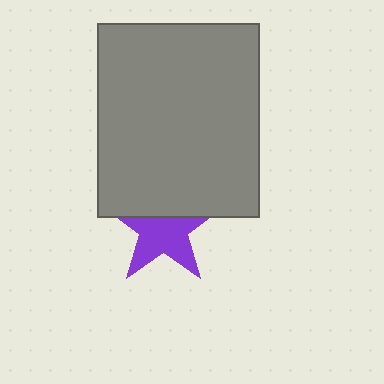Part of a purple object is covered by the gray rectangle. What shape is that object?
It is a star.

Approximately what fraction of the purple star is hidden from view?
Roughly 37% of the purple star is hidden behind the gray rectangle.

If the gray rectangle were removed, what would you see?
You would see the complete purple star.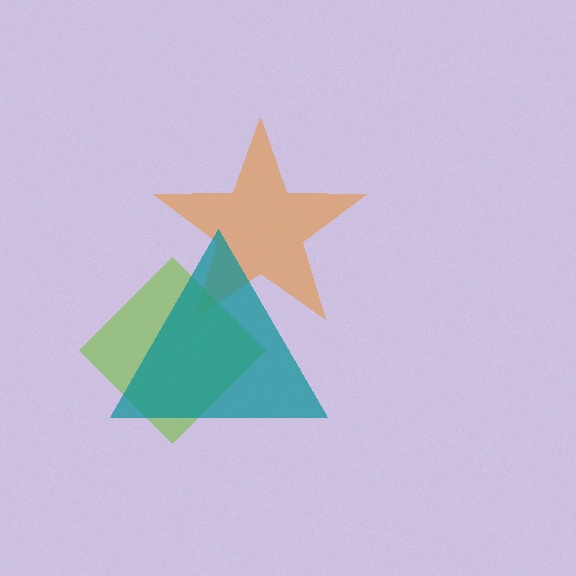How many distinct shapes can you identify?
There are 3 distinct shapes: an orange star, a lime diamond, a teal triangle.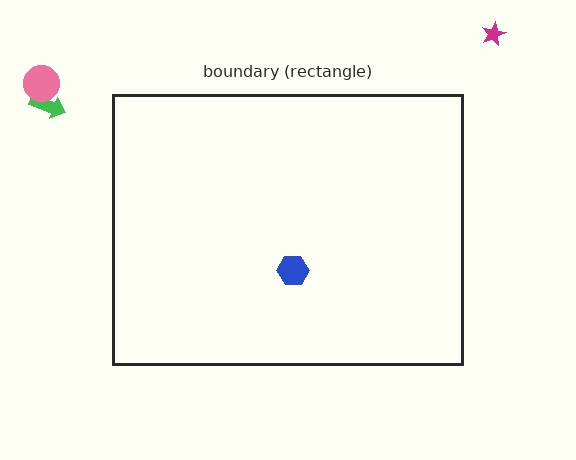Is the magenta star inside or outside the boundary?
Outside.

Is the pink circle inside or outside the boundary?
Outside.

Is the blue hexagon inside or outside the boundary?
Inside.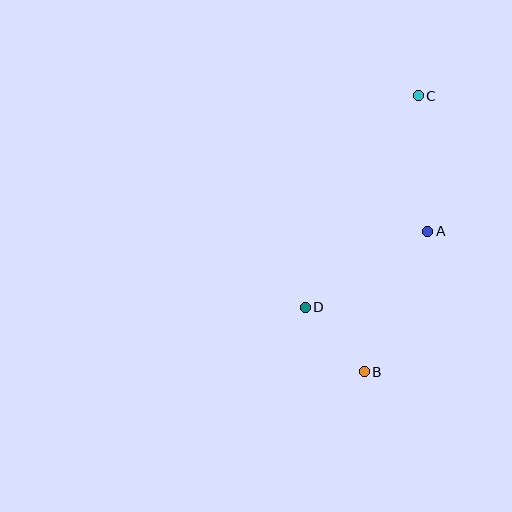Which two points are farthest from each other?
Points B and C are farthest from each other.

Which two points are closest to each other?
Points B and D are closest to each other.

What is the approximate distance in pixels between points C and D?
The distance between C and D is approximately 240 pixels.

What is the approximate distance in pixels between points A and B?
The distance between A and B is approximately 155 pixels.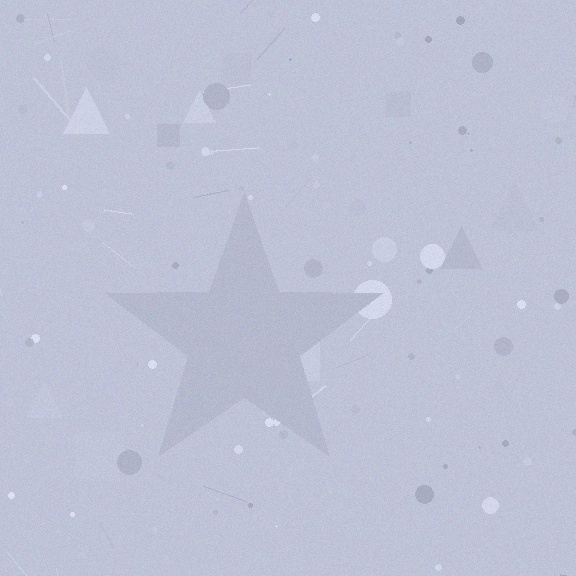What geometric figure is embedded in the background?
A star is embedded in the background.